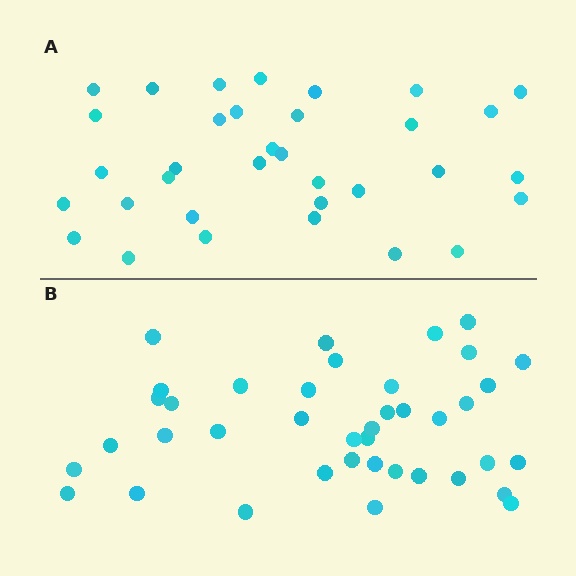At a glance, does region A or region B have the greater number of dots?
Region B (the bottom region) has more dots.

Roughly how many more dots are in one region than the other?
Region B has about 6 more dots than region A.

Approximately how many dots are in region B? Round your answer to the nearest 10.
About 40 dots.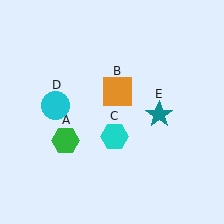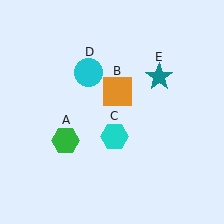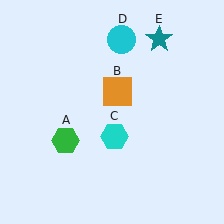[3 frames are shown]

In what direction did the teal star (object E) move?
The teal star (object E) moved up.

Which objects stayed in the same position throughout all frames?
Green hexagon (object A) and orange square (object B) and cyan hexagon (object C) remained stationary.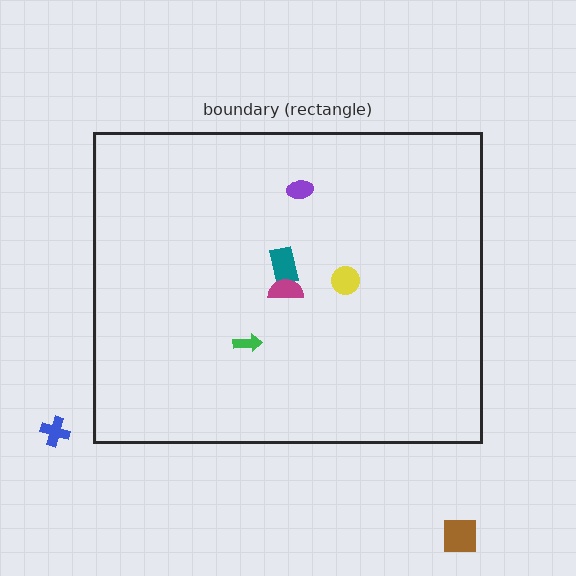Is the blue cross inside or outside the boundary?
Outside.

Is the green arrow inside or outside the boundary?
Inside.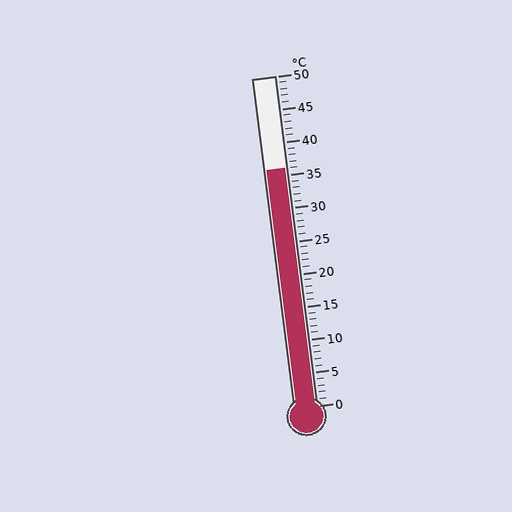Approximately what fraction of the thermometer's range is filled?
The thermometer is filled to approximately 70% of its range.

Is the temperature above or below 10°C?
The temperature is above 10°C.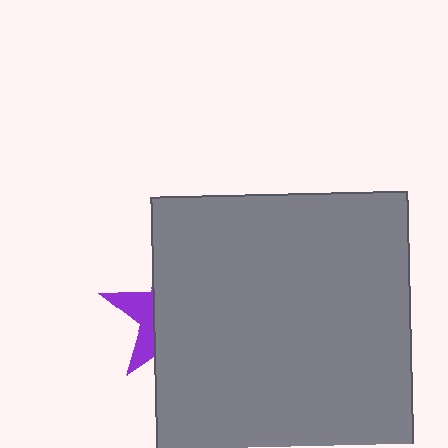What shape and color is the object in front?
The object in front is a gray square.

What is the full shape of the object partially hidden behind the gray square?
The partially hidden object is a purple star.